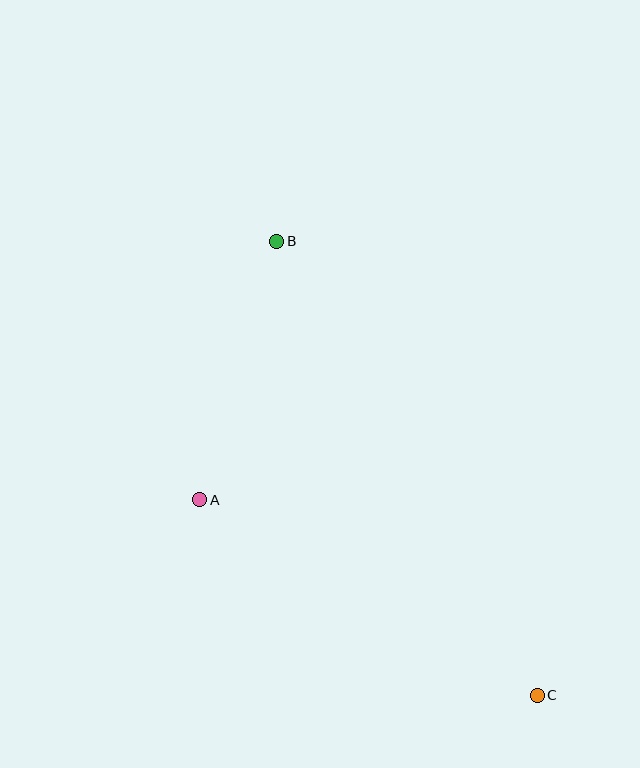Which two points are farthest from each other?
Points B and C are farthest from each other.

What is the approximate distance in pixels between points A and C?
The distance between A and C is approximately 390 pixels.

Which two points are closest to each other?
Points A and B are closest to each other.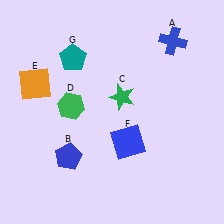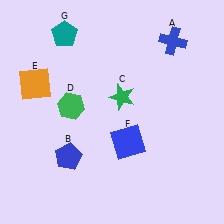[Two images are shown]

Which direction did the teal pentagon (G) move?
The teal pentagon (G) moved up.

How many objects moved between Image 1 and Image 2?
1 object moved between the two images.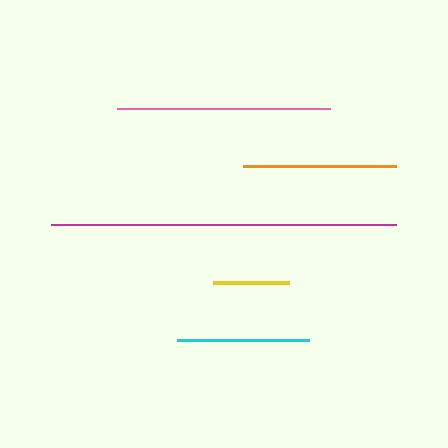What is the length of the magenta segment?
The magenta segment is approximately 344 pixels long.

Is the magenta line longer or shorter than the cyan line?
The magenta line is longer than the cyan line.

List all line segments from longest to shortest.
From longest to shortest: magenta, pink, orange, cyan, yellow.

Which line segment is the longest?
The magenta line is the longest at approximately 344 pixels.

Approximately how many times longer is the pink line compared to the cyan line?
The pink line is approximately 1.6 times the length of the cyan line.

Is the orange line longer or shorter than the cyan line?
The orange line is longer than the cyan line.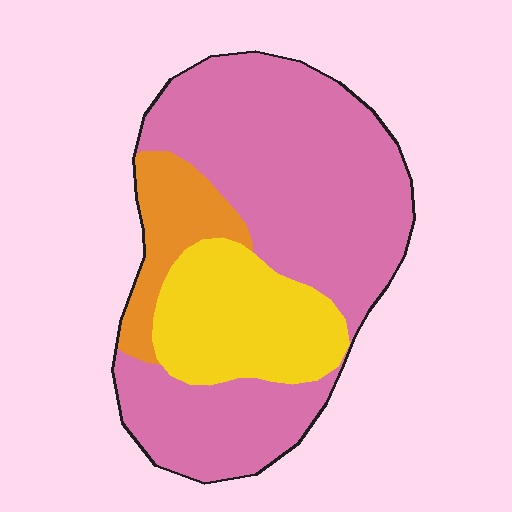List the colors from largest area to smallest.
From largest to smallest: pink, yellow, orange.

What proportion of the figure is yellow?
Yellow covers about 25% of the figure.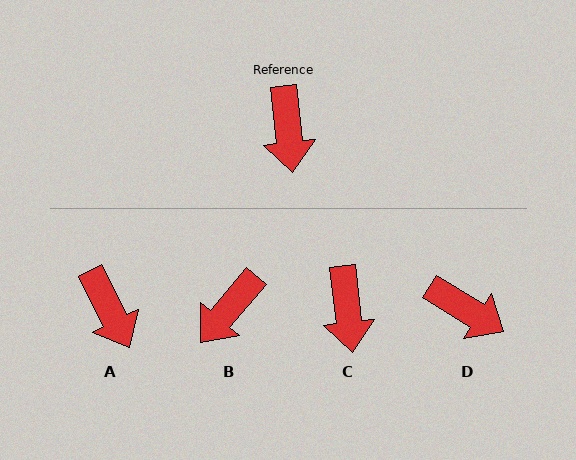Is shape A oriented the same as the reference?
No, it is off by about 20 degrees.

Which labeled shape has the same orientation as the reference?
C.